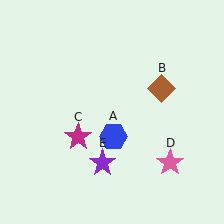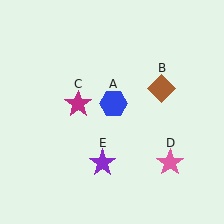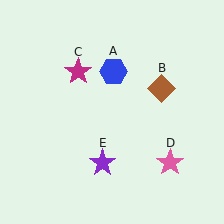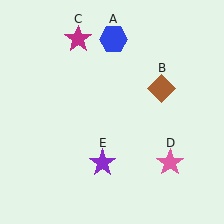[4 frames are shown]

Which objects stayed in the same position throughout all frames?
Brown diamond (object B) and pink star (object D) and purple star (object E) remained stationary.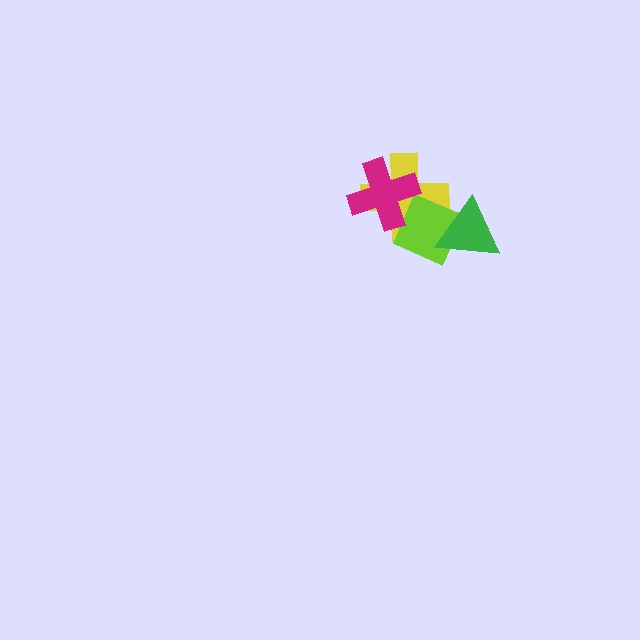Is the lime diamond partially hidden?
Yes, it is partially covered by another shape.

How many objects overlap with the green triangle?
2 objects overlap with the green triangle.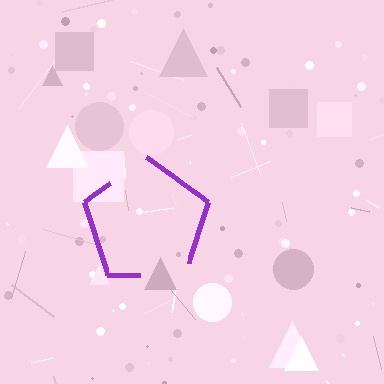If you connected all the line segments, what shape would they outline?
They would outline a pentagon.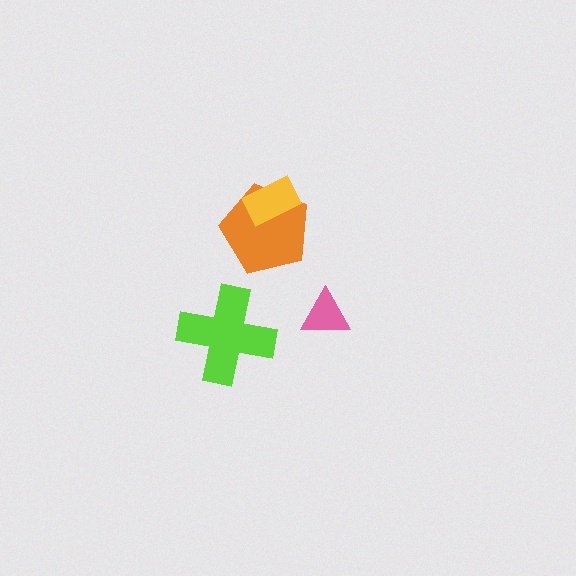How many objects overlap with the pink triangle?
0 objects overlap with the pink triangle.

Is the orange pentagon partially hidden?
Yes, it is partially covered by another shape.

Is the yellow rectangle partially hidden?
No, no other shape covers it.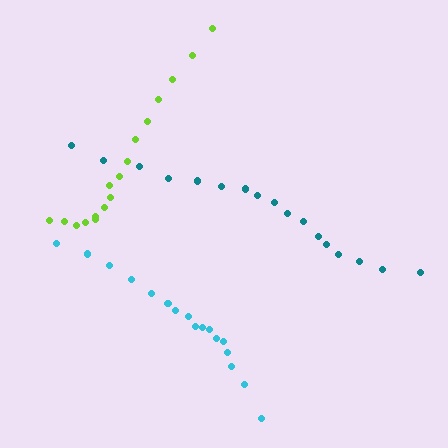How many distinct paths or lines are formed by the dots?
There are 3 distinct paths.